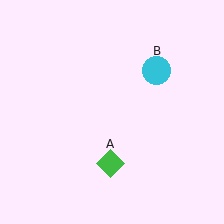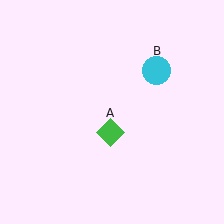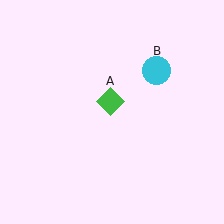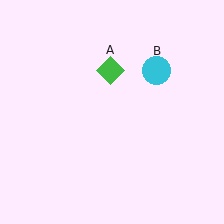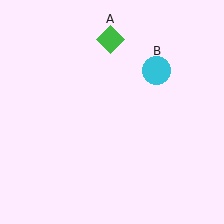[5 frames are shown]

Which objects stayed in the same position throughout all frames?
Cyan circle (object B) remained stationary.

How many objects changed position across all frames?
1 object changed position: green diamond (object A).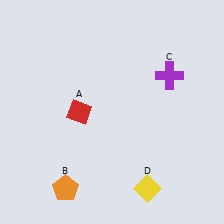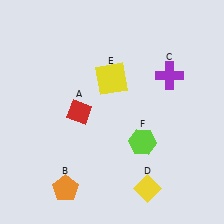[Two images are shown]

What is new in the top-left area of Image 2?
A yellow square (E) was added in the top-left area of Image 2.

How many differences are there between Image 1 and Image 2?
There are 2 differences between the two images.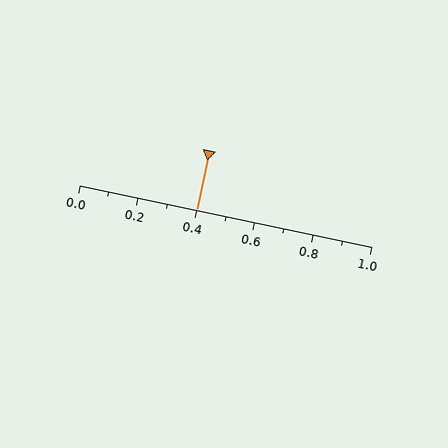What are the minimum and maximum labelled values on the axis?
The axis runs from 0.0 to 1.0.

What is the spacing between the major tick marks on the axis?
The major ticks are spaced 0.2 apart.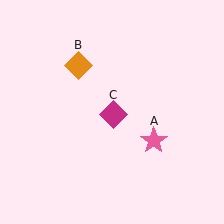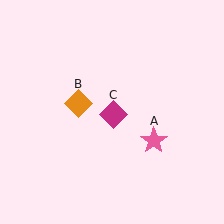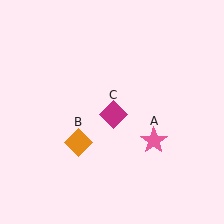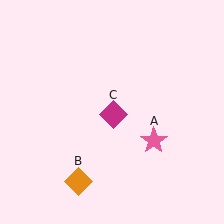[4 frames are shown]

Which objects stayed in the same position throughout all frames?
Pink star (object A) and magenta diamond (object C) remained stationary.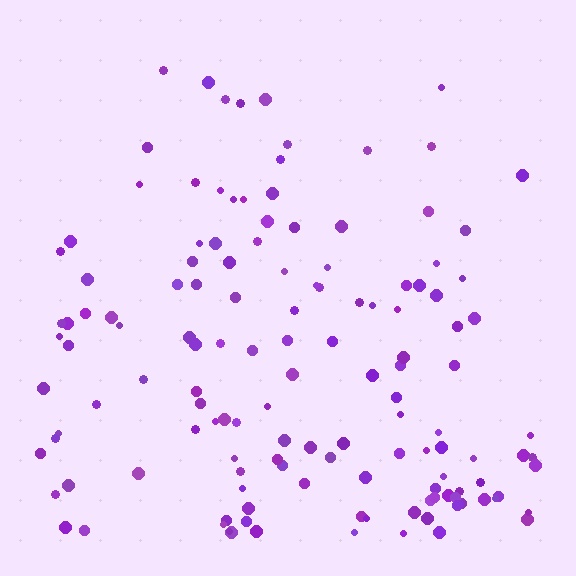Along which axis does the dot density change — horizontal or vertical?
Vertical.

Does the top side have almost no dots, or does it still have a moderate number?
Still a moderate number, just noticeably fewer than the bottom.